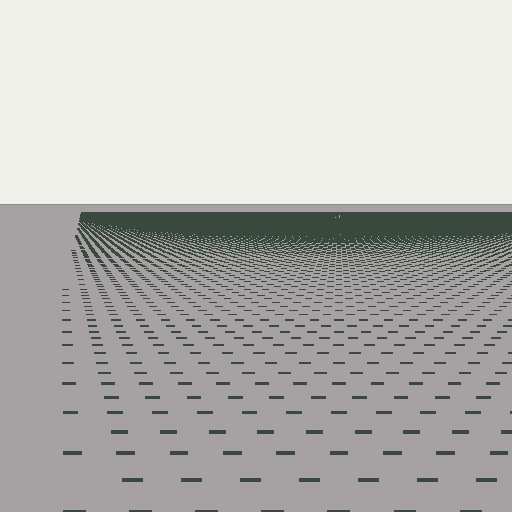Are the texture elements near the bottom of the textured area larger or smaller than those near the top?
Larger. Near the bottom, elements are closer to the viewer and appear at a bigger on-screen size.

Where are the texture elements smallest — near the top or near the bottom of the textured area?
Near the top.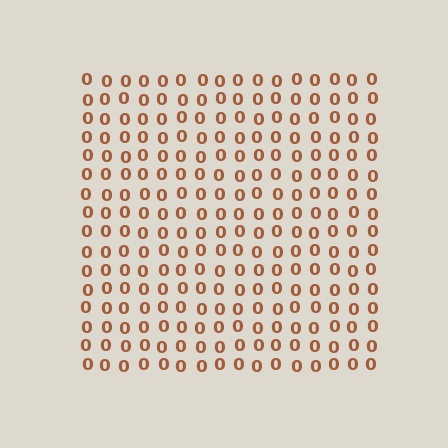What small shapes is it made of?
It is made of small digit 0's.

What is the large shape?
The large shape is a square.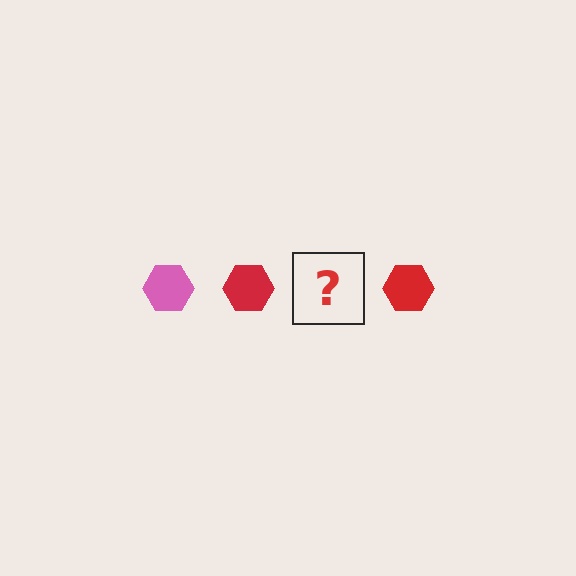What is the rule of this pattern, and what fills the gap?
The rule is that the pattern cycles through pink, red hexagons. The gap should be filled with a pink hexagon.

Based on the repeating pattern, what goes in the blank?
The blank should be a pink hexagon.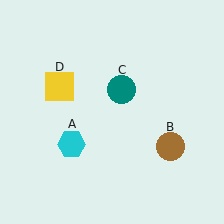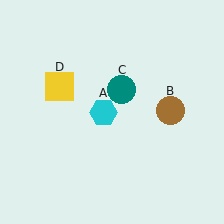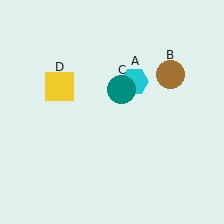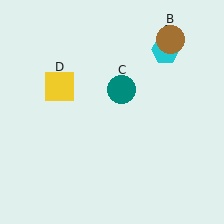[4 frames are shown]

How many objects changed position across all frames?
2 objects changed position: cyan hexagon (object A), brown circle (object B).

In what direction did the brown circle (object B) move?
The brown circle (object B) moved up.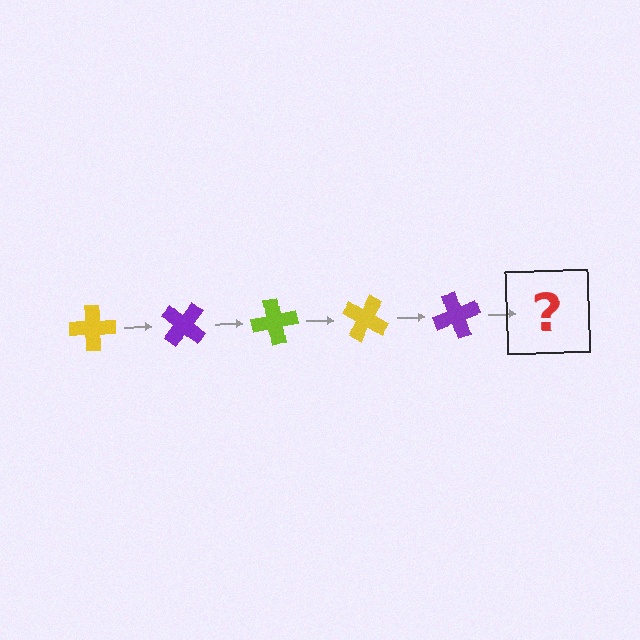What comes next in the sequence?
The next element should be a lime cross, rotated 200 degrees from the start.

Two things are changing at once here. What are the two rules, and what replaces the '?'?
The two rules are that it rotates 40 degrees each step and the color cycles through yellow, purple, and lime. The '?' should be a lime cross, rotated 200 degrees from the start.